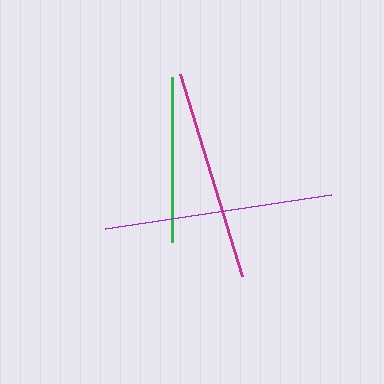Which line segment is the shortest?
The green line is the shortest at approximately 165 pixels.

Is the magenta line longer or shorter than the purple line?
The purple line is longer than the magenta line.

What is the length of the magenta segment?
The magenta segment is approximately 211 pixels long.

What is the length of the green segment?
The green segment is approximately 165 pixels long.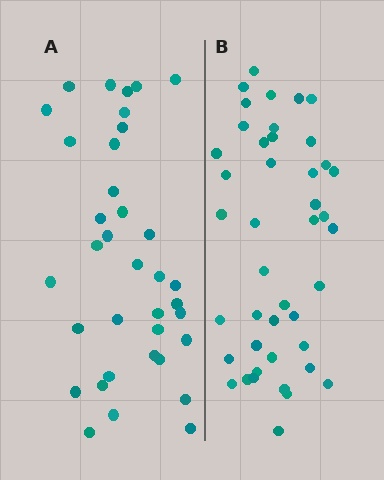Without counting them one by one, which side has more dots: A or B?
Region B (the right region) has more dots.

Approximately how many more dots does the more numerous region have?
Region B has roughly 8 or so more dots than region A.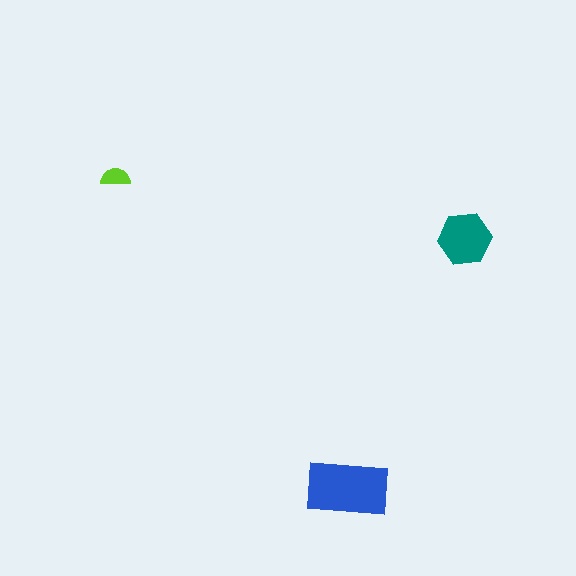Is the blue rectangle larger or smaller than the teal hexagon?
Larger.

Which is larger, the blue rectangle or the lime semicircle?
The blue rectangle.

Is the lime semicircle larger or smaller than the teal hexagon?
Smaller.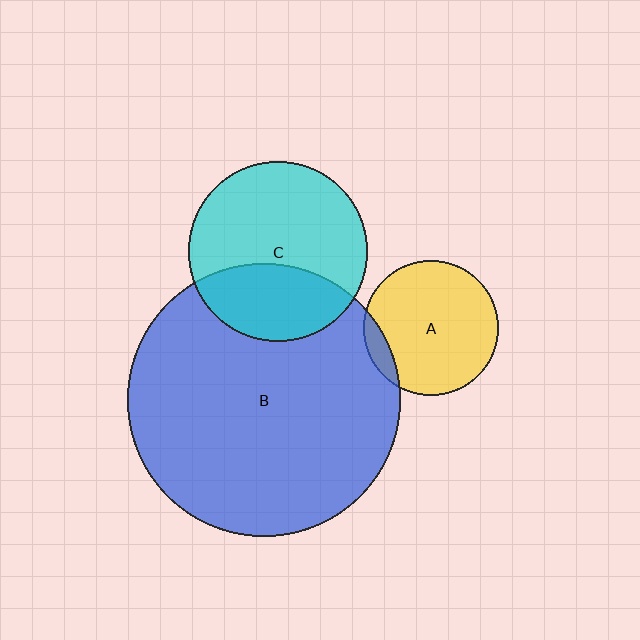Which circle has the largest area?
Circle B (blue).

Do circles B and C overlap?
Yes.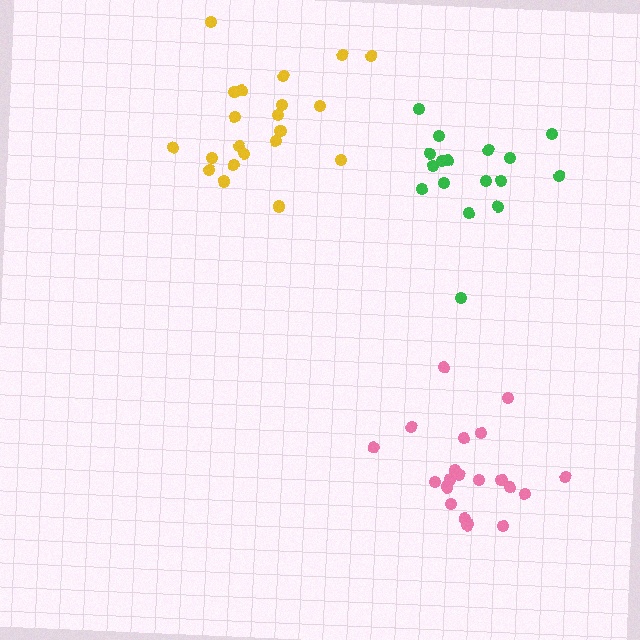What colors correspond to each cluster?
The clusters are colored: green, yellow, pink.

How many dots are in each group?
Group 1: 17 dots, Group 2: 21 dots, Group 3: 21 dots (59 total).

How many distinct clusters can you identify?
There are 3 distinct clusters.